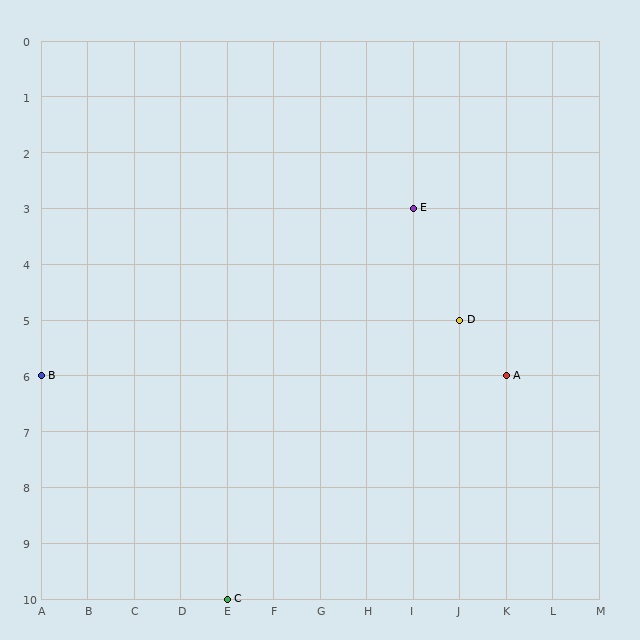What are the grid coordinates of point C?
Point C is at grid coordinates (E, 10).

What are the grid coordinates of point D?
Point D is at grid coordinates (J, 5).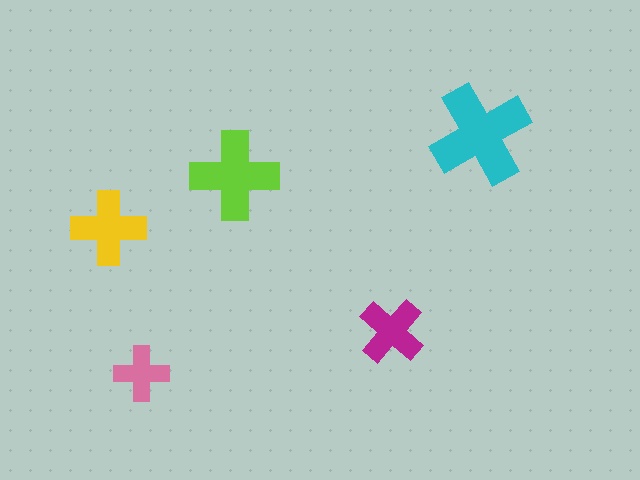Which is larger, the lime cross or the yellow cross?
The lime one.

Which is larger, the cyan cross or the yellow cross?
The cyan one.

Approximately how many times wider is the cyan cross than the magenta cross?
About 1.5 times wider.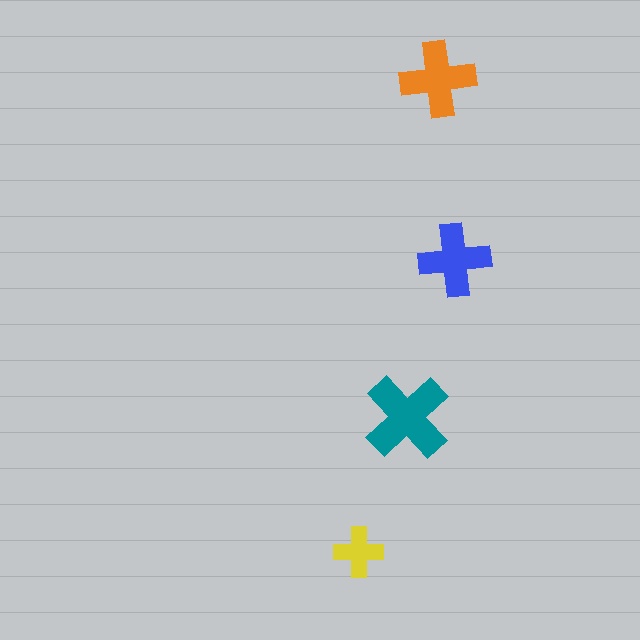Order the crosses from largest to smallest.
the teal one, the orange one, the blue one, the yellow one.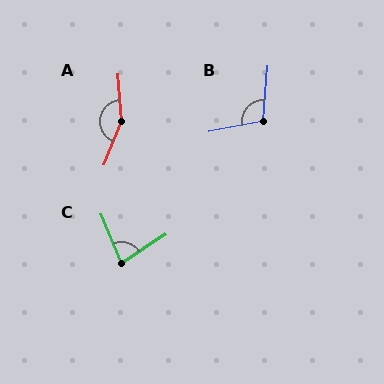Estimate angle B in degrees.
Approximately 106 degrees.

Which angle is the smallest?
C, at approximately 79 degrees.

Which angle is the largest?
A, at approximately 154 degrees.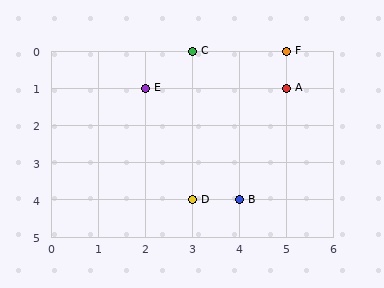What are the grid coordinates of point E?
Point E is at grid coordinates (2, 1).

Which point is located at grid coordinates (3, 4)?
Point D is at (3, 4).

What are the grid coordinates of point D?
Point D is at grid coordinates (3, 4).